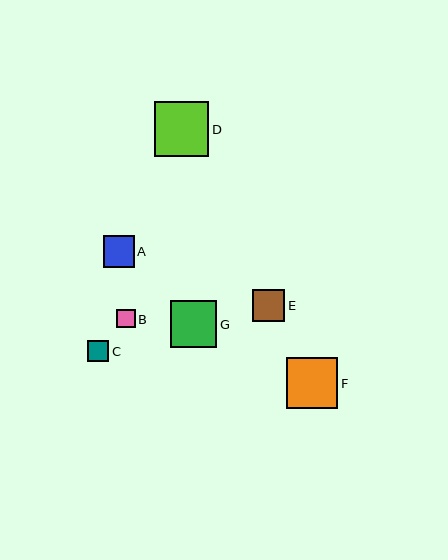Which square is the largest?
Square D is the largest with a size of approximately 55 pixels.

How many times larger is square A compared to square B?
Square A is approximately 1.7 times the size of square B.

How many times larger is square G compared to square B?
Square G is approximately 2.5 times the size of square B.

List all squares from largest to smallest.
From largest to smallest: D, F, G, E, A, C, B.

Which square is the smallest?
Square B is the smallest with a size of approximately 19 pixels.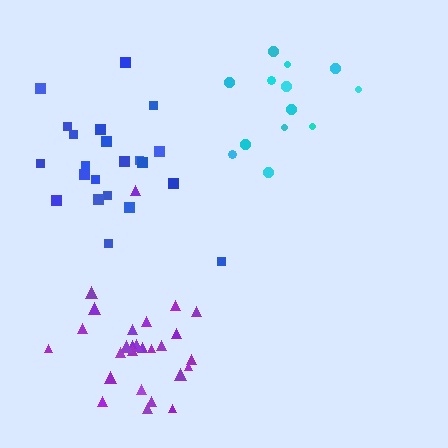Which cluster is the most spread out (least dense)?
Cyan.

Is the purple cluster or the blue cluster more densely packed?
Purple.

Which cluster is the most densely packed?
Purple.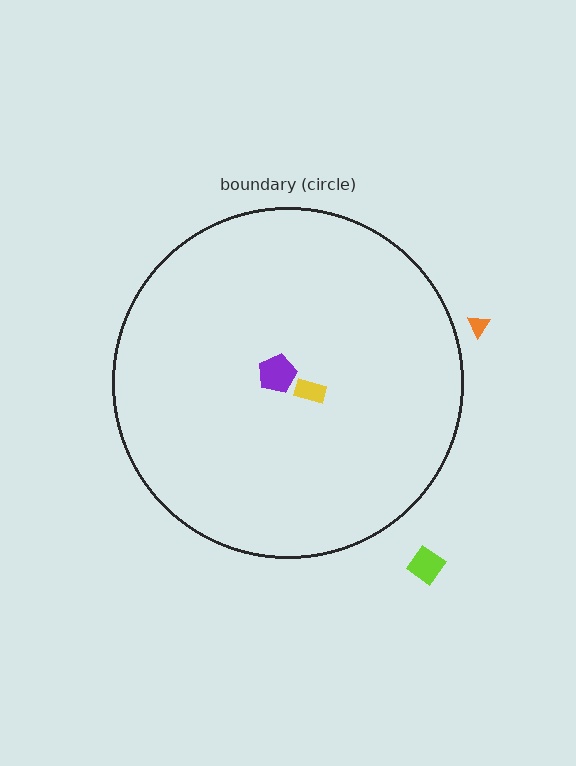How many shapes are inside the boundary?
2 inside, 2 outside.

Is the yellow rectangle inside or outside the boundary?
Inside.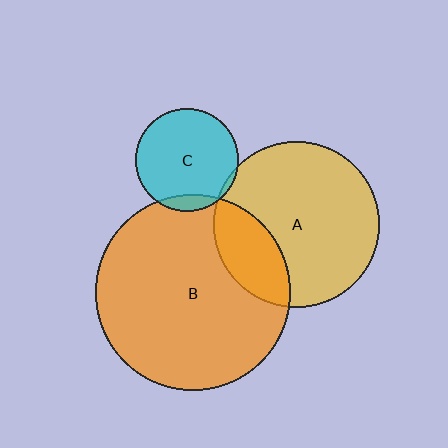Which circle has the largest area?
Circle B (orange).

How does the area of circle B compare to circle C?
Approximately 3.6 times.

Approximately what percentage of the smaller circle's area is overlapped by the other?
Approximately 10%.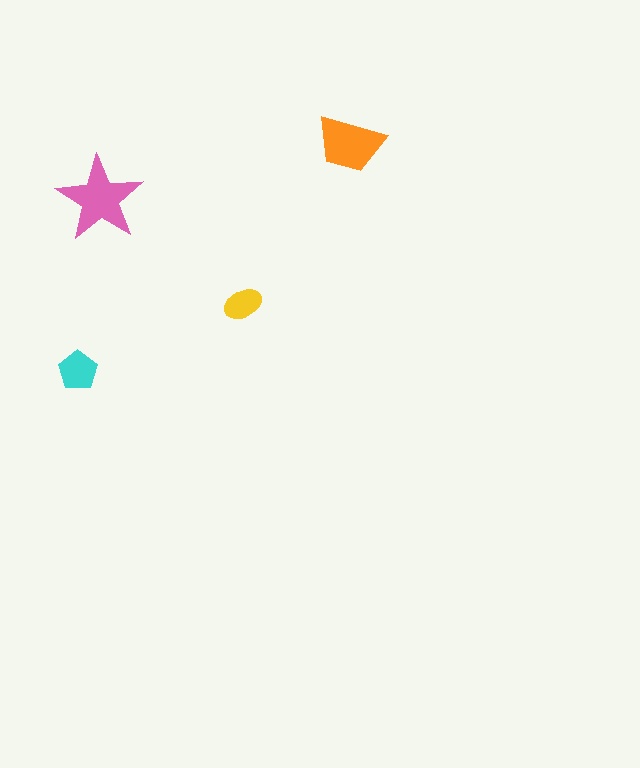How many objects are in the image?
There are 4 objects in the image.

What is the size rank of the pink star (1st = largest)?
1st.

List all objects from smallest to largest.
The yellow ellipse, the cyan pentagon, the orange trapezoid, the pink star.